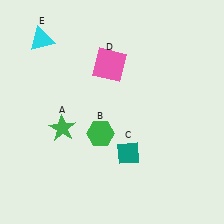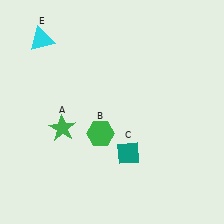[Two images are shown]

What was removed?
The pink square (D) was removed in Image 2.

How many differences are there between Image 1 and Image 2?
There is 1 difference between the two images.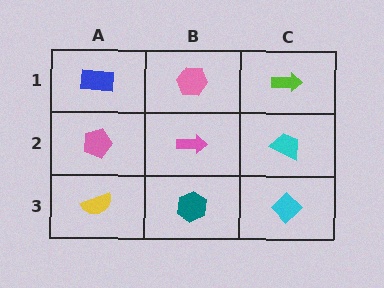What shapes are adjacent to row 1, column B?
A pink arrow (row 2, column B), a blue rectangle (row 1, column A), a lime arrow (row 1, column C).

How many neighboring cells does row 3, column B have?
3.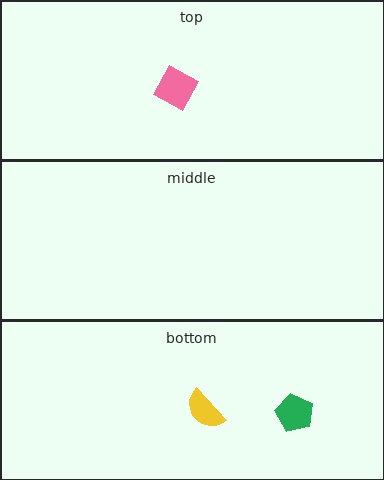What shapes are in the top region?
The pink diamond.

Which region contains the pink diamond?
The top region.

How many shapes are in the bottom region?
2.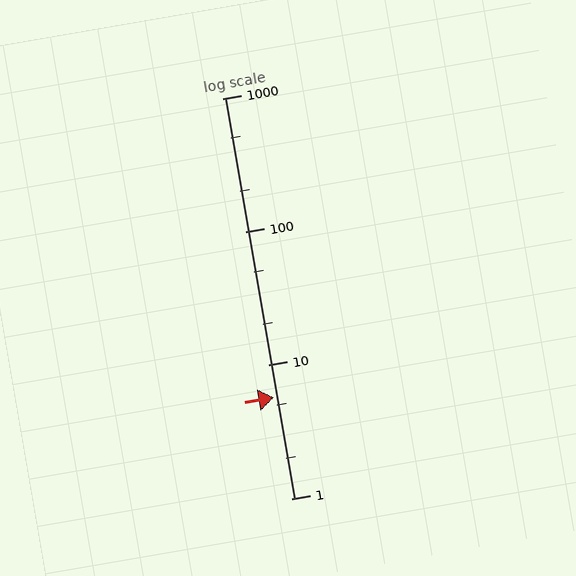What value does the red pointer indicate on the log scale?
The pointer indicates approximately 5.7.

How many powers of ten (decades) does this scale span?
The scale spans 3 decades, from 1 to 1000.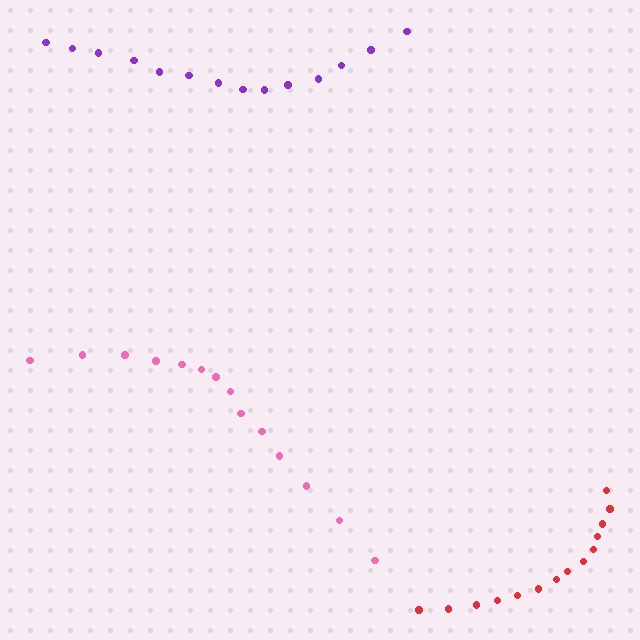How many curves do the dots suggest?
There are 3 distinct paths.